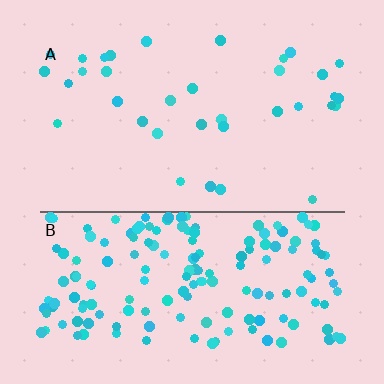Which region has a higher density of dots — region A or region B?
B (the bottom).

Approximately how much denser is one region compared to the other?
Approximately 4.8× — region B over region A.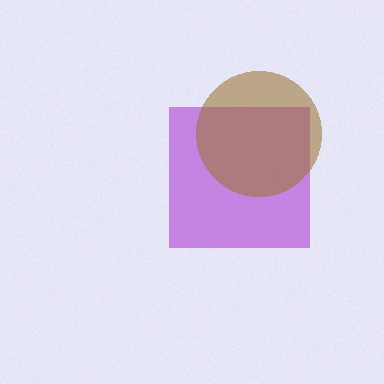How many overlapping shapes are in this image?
There are 2 overlapping shapes in the image.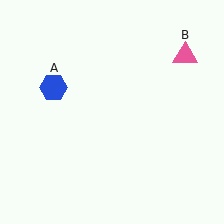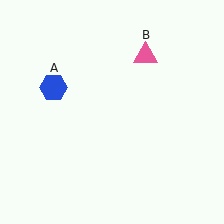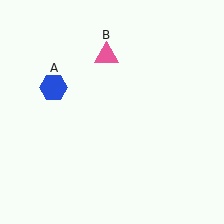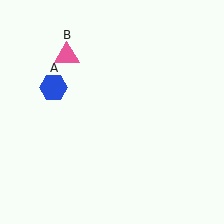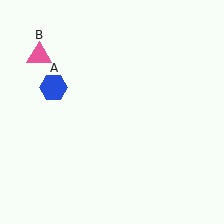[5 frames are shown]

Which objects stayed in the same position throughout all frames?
Blue hexagon (object A) remained stationary.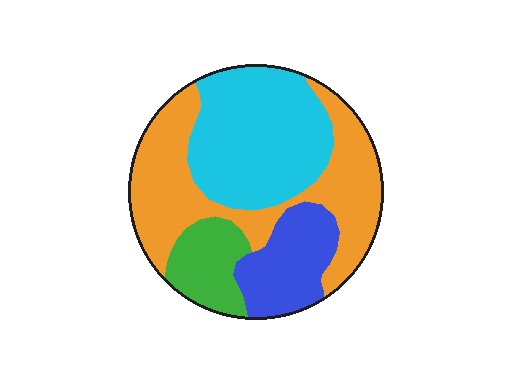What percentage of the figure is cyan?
Cyan covers about 35% of the figure.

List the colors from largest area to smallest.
From largest to smallest: orange, cyan, blue, green.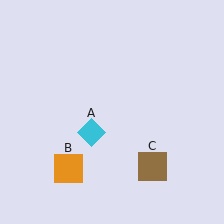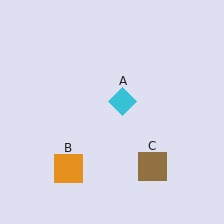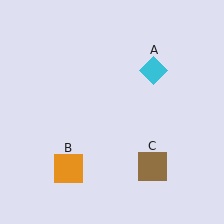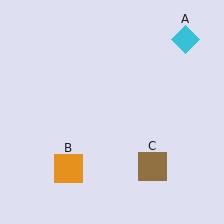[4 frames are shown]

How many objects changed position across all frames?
1 object changed position: cyan diamond (object A).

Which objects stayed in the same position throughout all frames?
Orange square (object B) and brown square (object C) remained stationary.